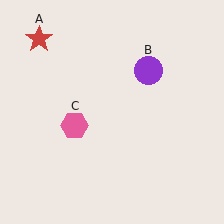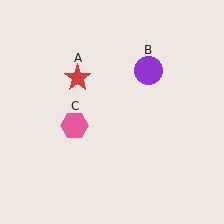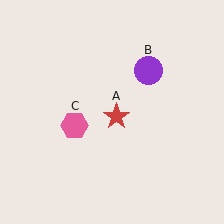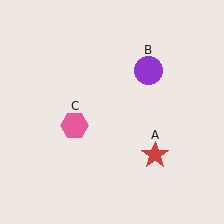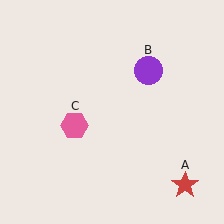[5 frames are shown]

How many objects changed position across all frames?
1 object changed position: red star (object A).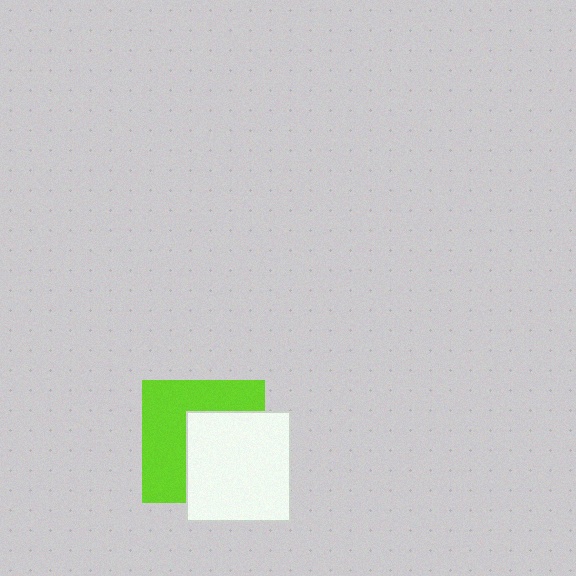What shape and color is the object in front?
The object in front is a white rectangle.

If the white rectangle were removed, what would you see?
You would see the complete lime square.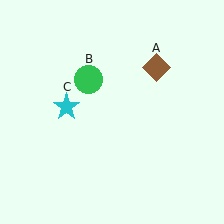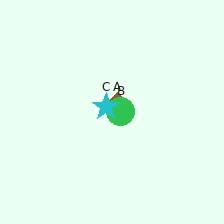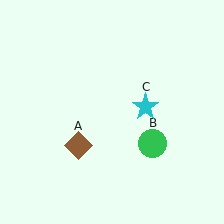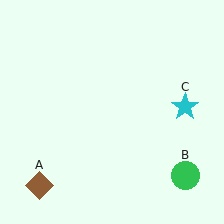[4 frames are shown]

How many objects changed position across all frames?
3 objects changed position: brown diamond (object A), green circle (object B), cyan star (object C).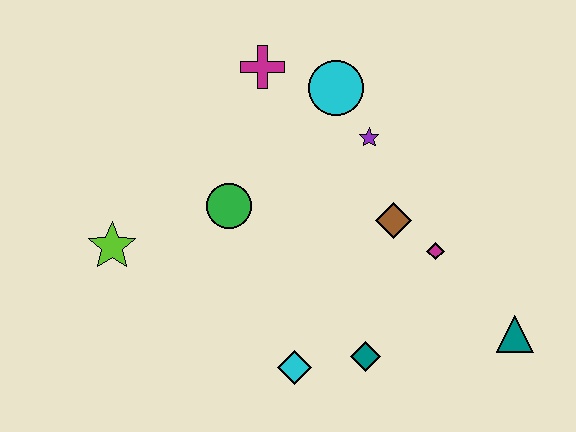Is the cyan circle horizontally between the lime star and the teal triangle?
Yes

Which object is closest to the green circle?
The lime star is closest to the green circle.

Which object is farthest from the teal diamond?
The magenta cross is farthest from the teal diamond.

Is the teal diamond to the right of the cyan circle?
Yes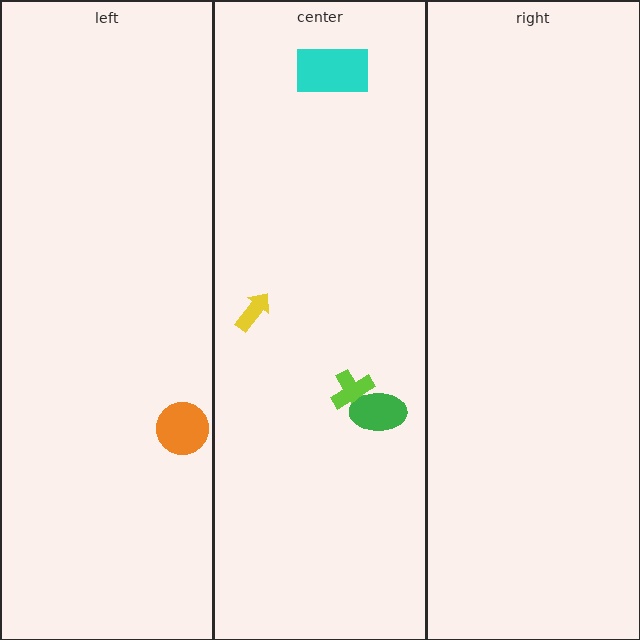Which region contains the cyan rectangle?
The center region.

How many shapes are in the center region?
4.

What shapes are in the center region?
The lime cross, the cyan rectangle, the yellow arrow, the green ellipse.